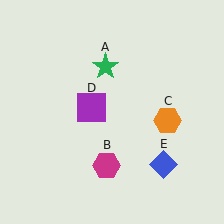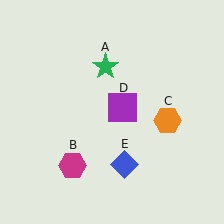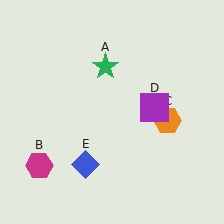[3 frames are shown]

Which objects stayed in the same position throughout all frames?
Green star (object A) and orange hexagon (object C) remained stationary.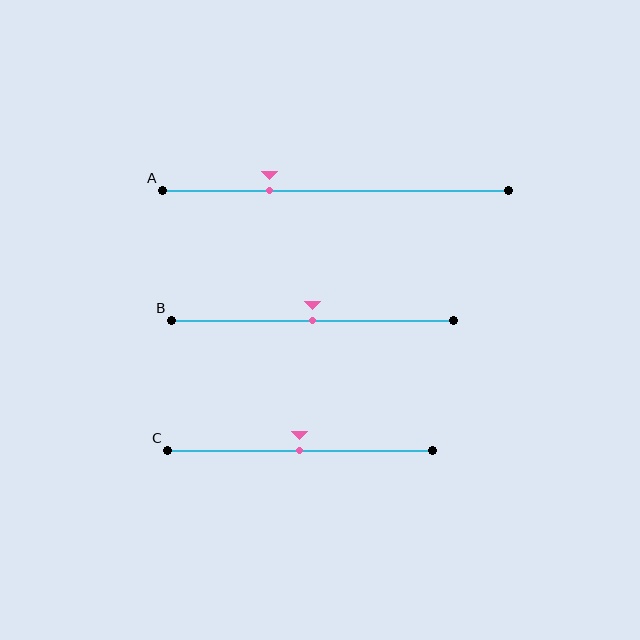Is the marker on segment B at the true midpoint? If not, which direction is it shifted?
Yes, the marker on segment B is at the true midpoint.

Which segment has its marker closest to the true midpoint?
Segment B has its marker closest to the true midpoint.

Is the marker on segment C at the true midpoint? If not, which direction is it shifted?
Yes, the marker on segment C is at the true midpoint.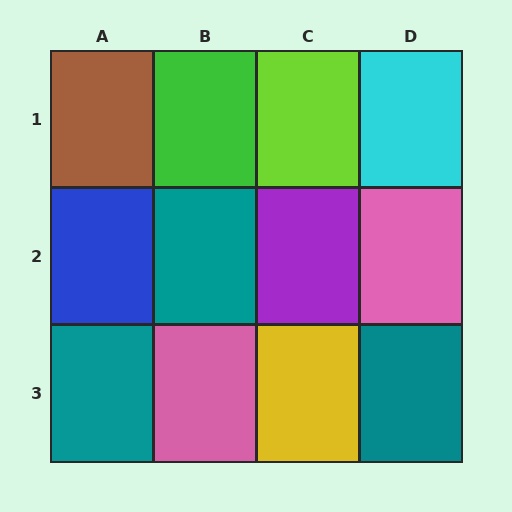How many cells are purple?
1 cell is purple.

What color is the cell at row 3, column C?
Yellow.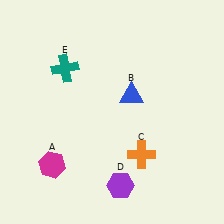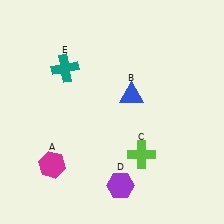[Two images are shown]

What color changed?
The cross (C) changed from orange in Image 1 to lime in Image 2.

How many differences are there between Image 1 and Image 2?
There is 1 difference between the two images.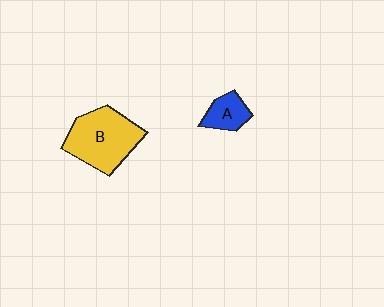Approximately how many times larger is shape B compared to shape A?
Approximately 2.6 times.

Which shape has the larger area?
Shape B (yellow).